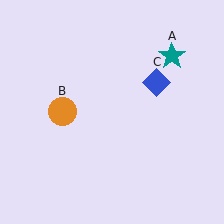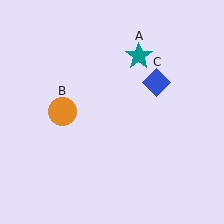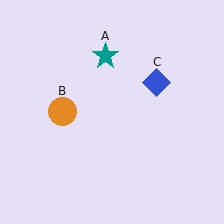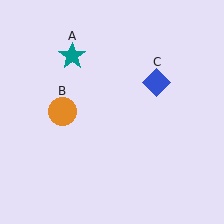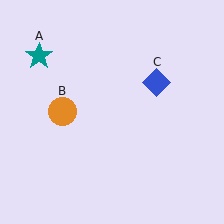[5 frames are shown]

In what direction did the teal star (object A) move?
The teal star (object A) moved left.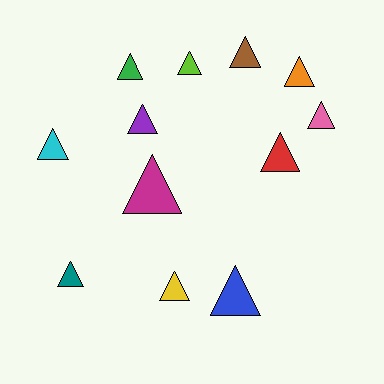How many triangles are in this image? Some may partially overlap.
There are 12 triangles.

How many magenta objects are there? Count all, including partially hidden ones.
There is 1 magenta object.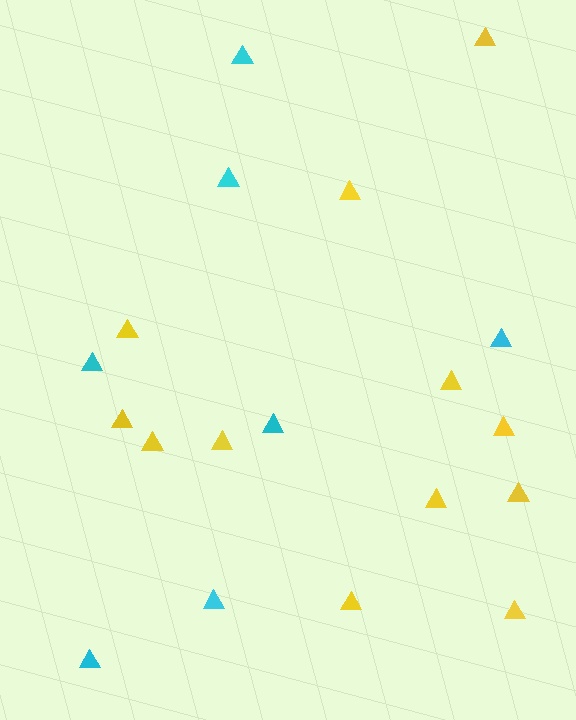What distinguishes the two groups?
There are 2 groups: one group of cyan triangles (7) and one group of yellow triangles (12).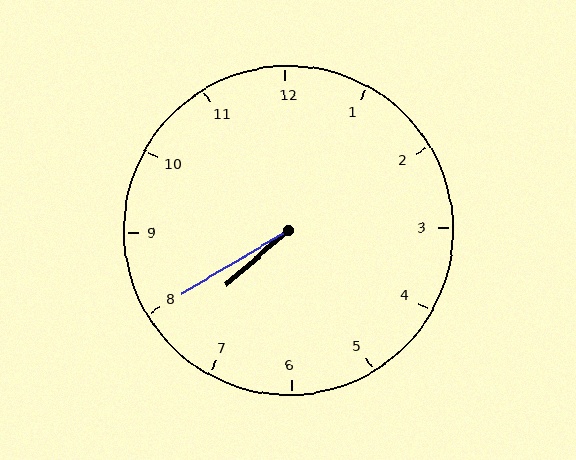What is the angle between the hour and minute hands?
Approximately 10 degrees.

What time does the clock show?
7:40.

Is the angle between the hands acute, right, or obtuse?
It is acute.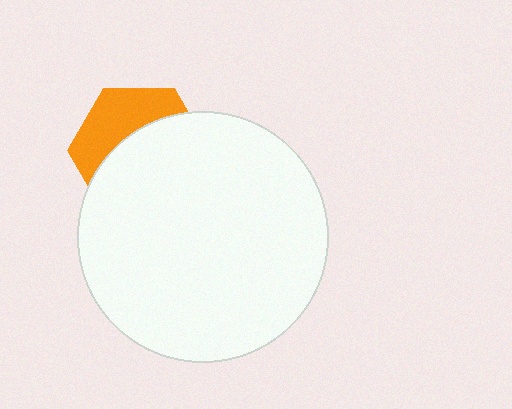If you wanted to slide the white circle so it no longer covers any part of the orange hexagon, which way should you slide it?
Slide it down — that is the most direct way to separate the two shapes.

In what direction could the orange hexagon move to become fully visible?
The orange hexagon could move up. That would shift it out from behind the white circle entirely.